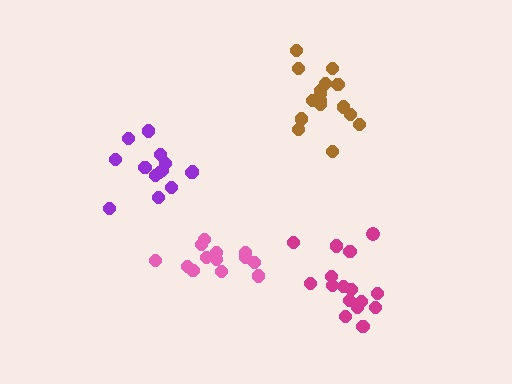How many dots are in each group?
Group 1: 13 dots, Group 2: 14 dots, Group 3: 16 dots, Group 4: 16 dots (59 total).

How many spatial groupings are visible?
There are 4 spatial groupings.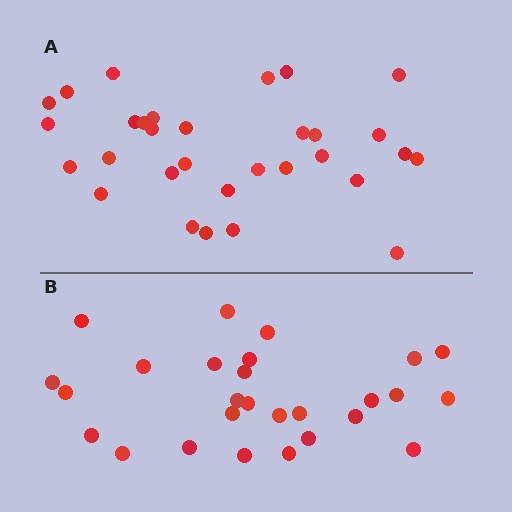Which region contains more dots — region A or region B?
Region A (the top region) has more dots.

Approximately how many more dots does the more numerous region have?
Region A has about 4 more dots than region B.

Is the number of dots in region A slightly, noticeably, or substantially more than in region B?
Region A has only slightly more — the two regions are fairly close. The ratio is roughly 1.1 to 1.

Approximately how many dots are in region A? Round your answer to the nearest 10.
About 30 dots. (The exact count is 31, which rounds to 30.)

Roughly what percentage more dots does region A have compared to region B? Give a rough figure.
About 15% more.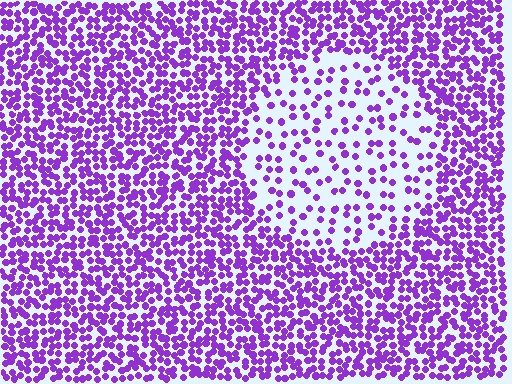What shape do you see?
I see a circle.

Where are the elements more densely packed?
The elements are more densely packed outside the circle boundary.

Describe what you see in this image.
The image contains small purple elements arranged at two different densities. A circle-shaped region is visible where the elements are less densely packed than the surrounding area.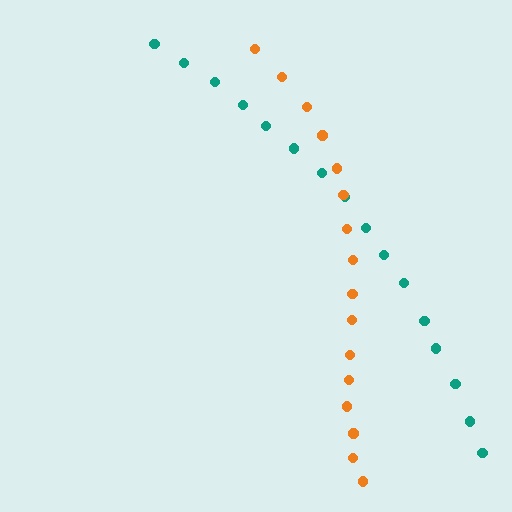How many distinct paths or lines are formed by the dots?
There are 2 distinct paths.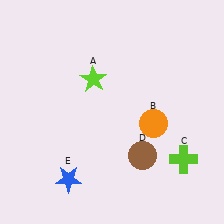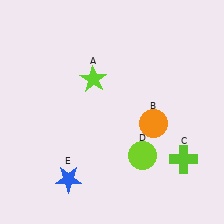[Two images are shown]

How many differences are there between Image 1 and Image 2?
There is 1 difference between the two images.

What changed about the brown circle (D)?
In Image 1, D is brown. In Image 2, it changed to lime.